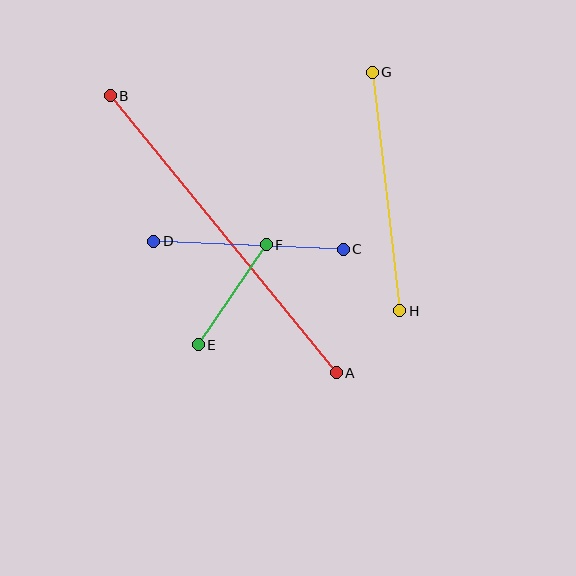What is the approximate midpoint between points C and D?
The midpoint is at approximately (248, 245) pixels.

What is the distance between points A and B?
The distance is approximately 358 pixels.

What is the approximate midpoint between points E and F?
The midpoint is at approximately (232, 295) pixels.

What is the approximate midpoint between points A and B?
The midpoint is at approximately (223, 234) pixels.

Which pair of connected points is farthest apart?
Points A and B are farthest apart.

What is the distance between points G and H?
The distance is approximately 240 pixels.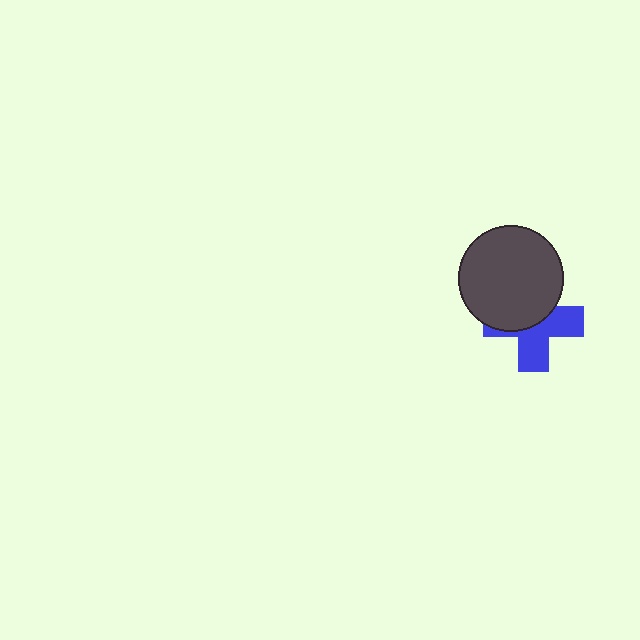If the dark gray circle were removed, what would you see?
You would see the complete blue cross.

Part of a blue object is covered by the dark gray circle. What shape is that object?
It is a cross.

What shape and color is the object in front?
The object in front is a dark gray circle.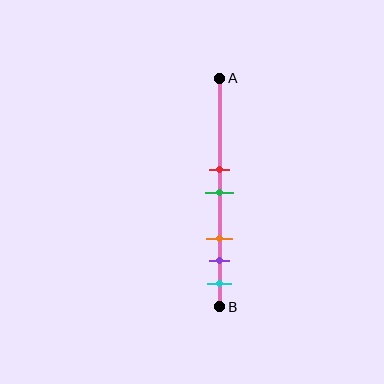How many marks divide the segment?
There are 5 marks dividing the segment.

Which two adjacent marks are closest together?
The red and green marks are the closest adjacent pair.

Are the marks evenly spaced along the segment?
No, the marks are not evenly spaced.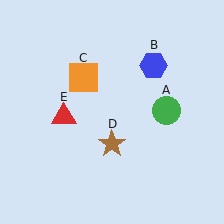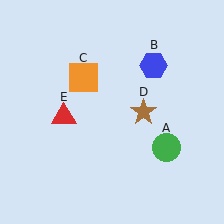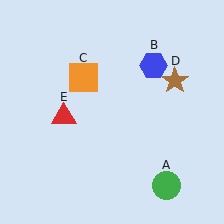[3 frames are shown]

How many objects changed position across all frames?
2 objects changed position: green circle (object A), brown star (object D).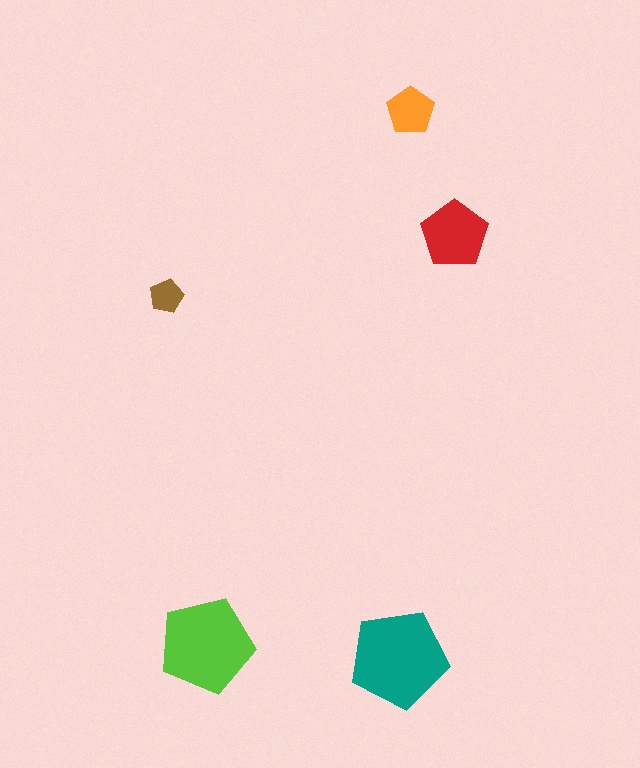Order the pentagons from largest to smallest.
the teal one, the lime one, the red one, the orange one, the brown one.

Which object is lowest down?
The teal pentagon is bottommost.